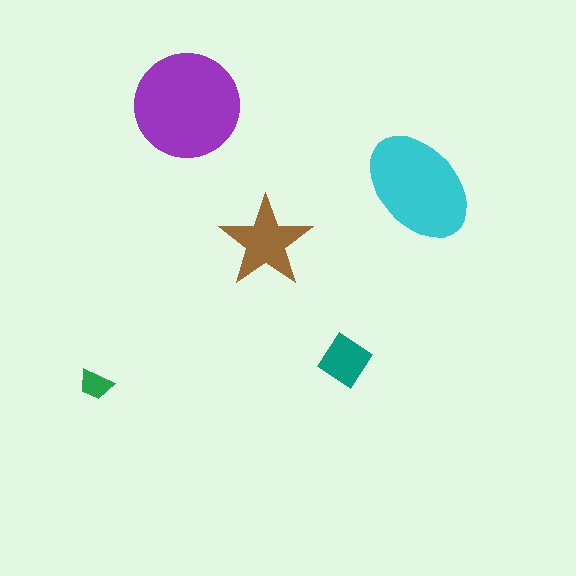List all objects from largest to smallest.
The purple circle, the cyan ellipse, the brown star, the teal diamond, the green trapezoid.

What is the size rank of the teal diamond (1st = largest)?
4th.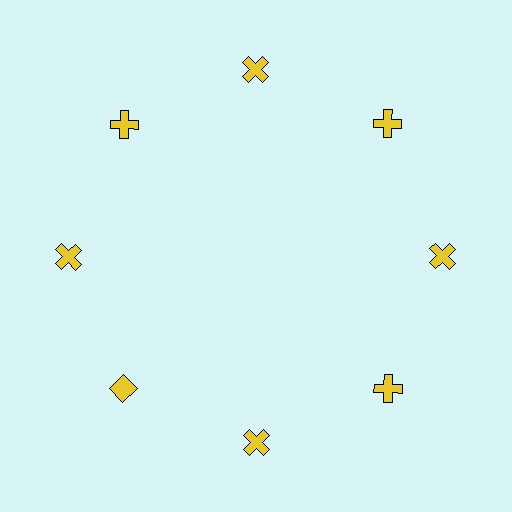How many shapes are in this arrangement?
There are 8 shapes arranged in a ring pattern.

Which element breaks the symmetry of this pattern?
The yellow diamond at roughly the 8 o'clock position breaks the symmetry. All other shapes are yellow crosses.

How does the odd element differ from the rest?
It has a different shape: diamond instead of cross.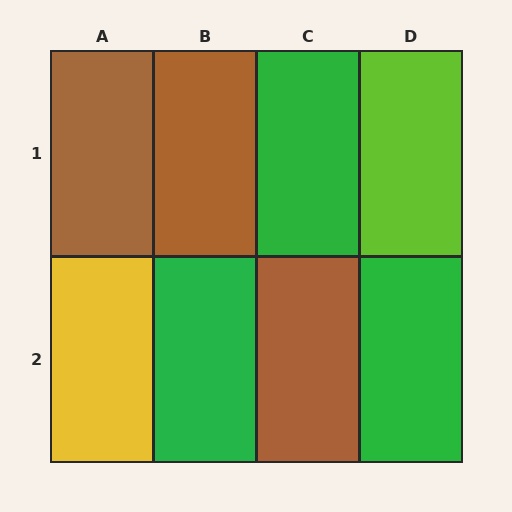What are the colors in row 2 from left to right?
Yellow, green, brown, green.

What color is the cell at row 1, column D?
Lime.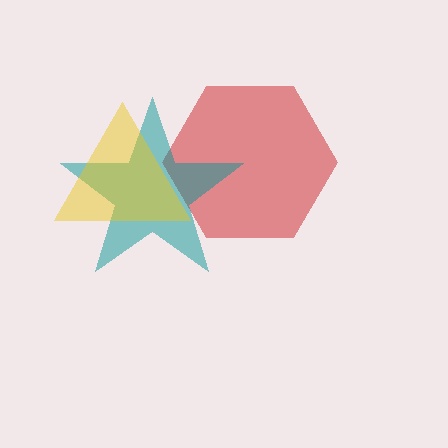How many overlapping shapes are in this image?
There are 3 overlapping shapes in the image.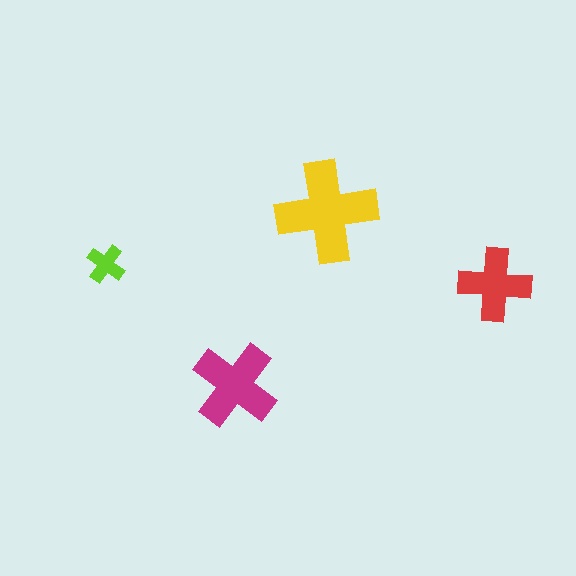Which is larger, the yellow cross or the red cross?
The yellow one.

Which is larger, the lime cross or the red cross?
The red one.